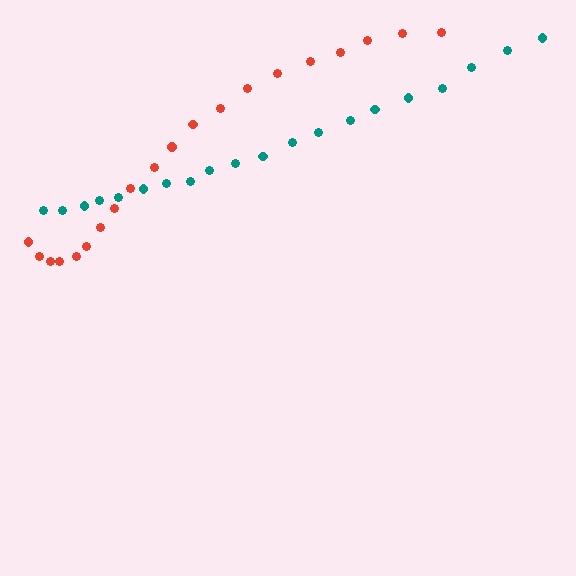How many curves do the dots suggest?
There are 2 distinct paths.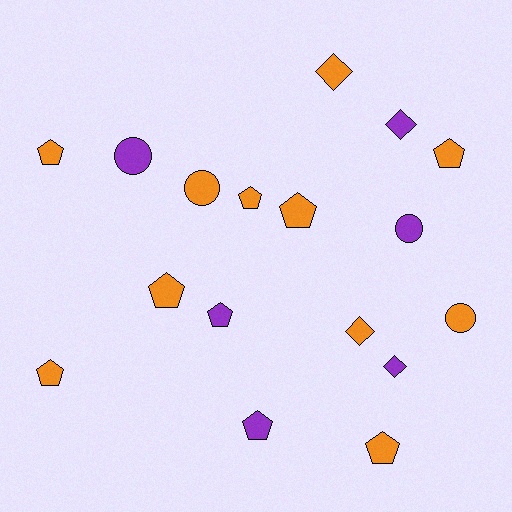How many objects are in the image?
There are 17 objects.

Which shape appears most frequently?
Pentagon, with 9 objects.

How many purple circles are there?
There are 2 purple circles.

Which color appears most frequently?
Orange, with 11 objects.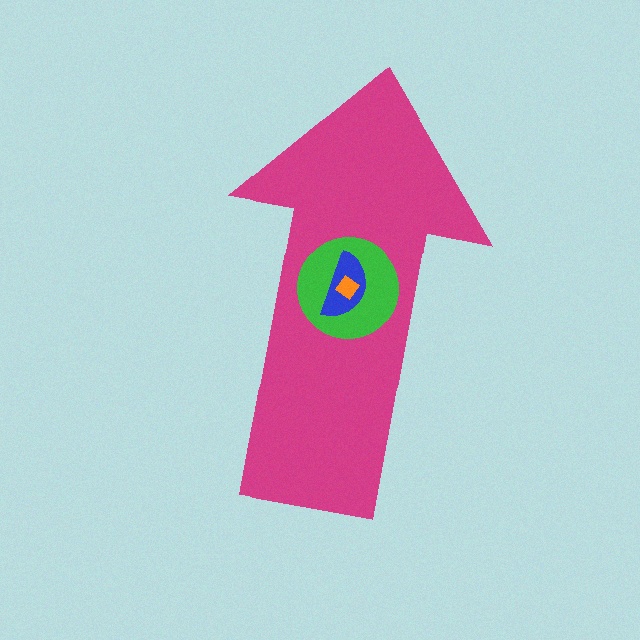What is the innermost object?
The orange diamond.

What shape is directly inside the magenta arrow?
The green circle.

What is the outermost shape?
The magenta arrow.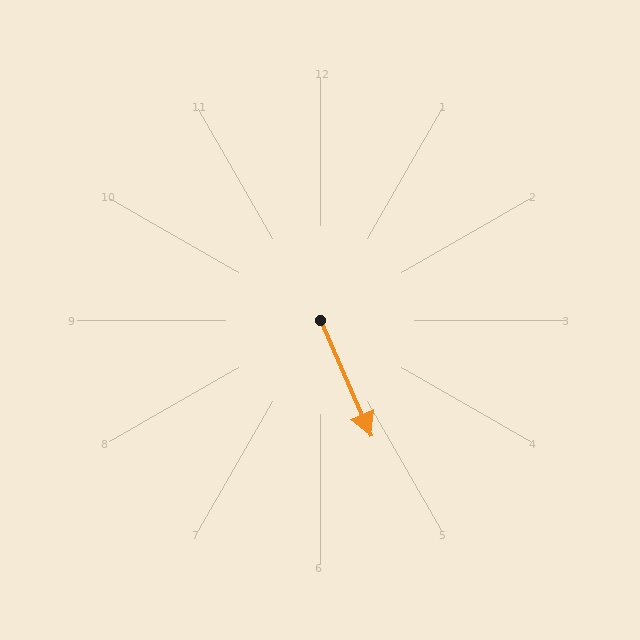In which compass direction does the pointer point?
Southeast.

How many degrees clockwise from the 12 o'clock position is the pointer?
Approximately 156 degrees.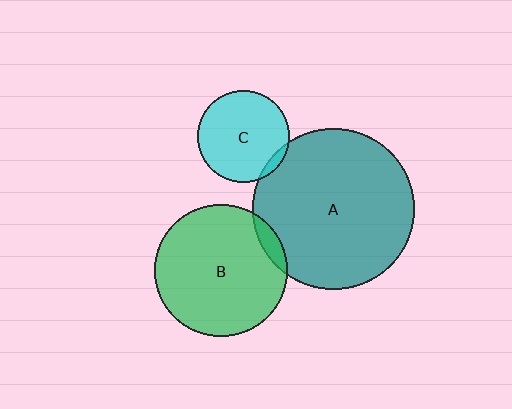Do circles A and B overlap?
Yes.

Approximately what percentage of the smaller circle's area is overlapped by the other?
Approximately 5%.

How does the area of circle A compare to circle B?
Approximately 1.5 times.